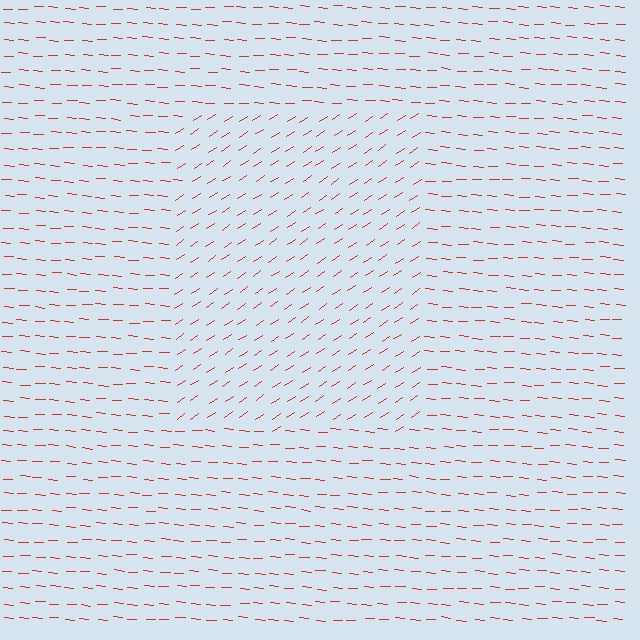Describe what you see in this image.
The image is filled with small red line segments. A rectangle region in the image has lines oriented differently from the surrounding lines, creating a visible texture boundary.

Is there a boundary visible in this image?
Yes, there is a texture boundary formed by a change in line orientation.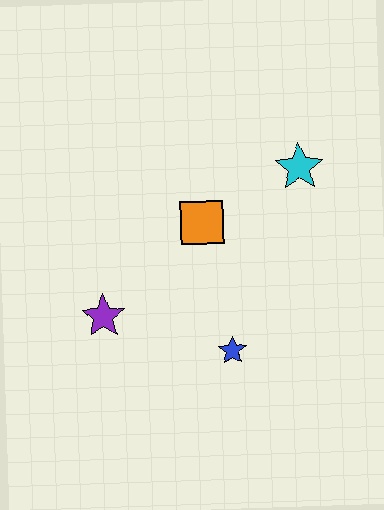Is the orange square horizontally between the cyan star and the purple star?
Yes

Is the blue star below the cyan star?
Yes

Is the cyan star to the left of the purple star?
No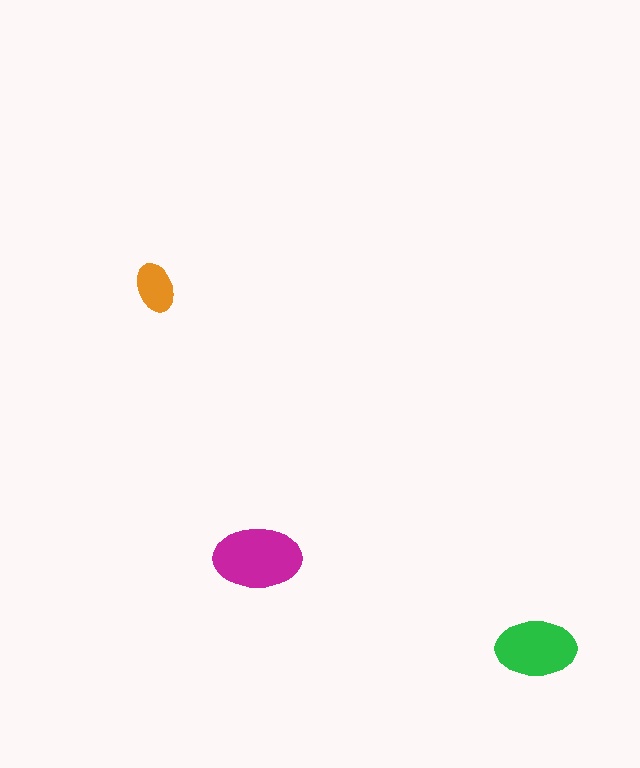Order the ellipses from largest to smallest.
the magenta one, the green one, the orange one.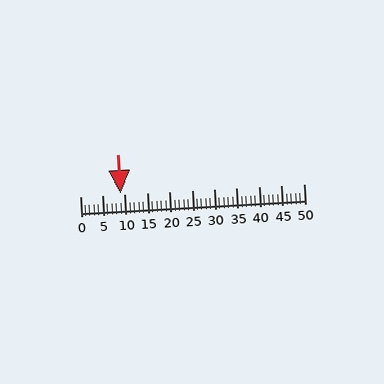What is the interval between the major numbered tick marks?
The major tick marks are spaced 5 units apart.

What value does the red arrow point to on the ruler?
The red arrow points to approximately 9.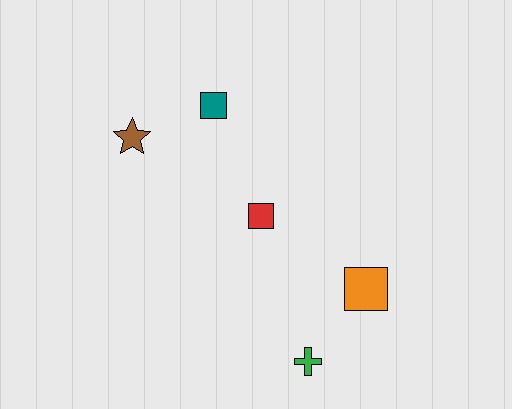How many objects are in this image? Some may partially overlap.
There are 5 objects.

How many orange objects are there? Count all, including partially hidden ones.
There is 1 orange object.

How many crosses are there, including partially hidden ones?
There is 1 cross.